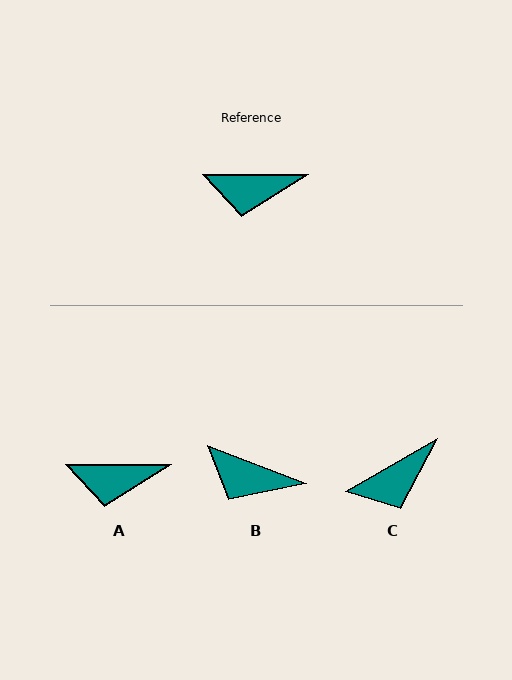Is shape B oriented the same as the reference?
No, it is off by about 21 degrees.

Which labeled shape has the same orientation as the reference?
A.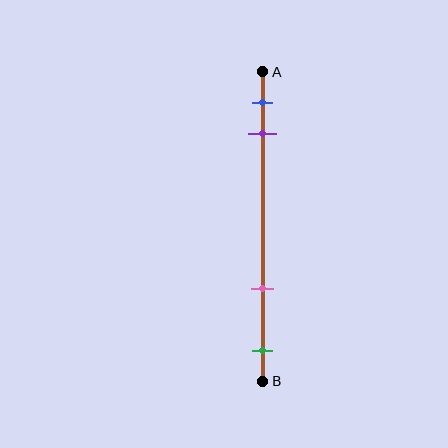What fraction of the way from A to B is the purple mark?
The purple mark is approximately 20% (0.2) of the way from A to B.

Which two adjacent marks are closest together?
The blue and purple marks are the closest adjacent pair.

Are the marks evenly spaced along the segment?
No, the marks are not evenly spaced.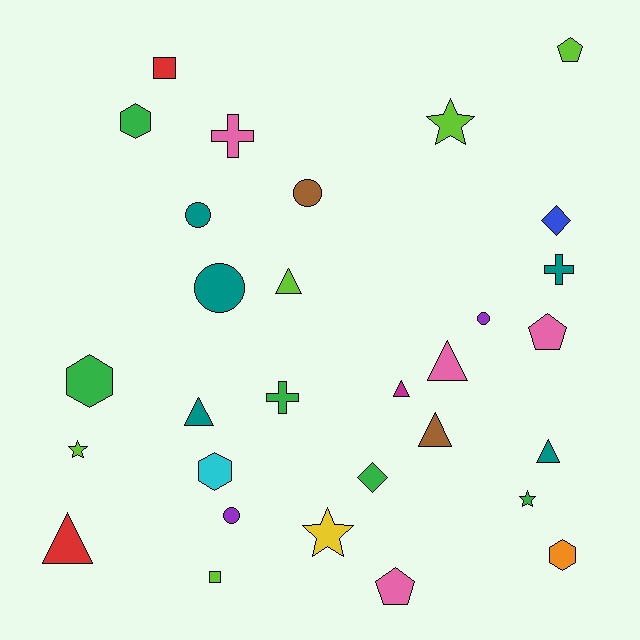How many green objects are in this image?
There are 5 green objects.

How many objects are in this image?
There are 30 objects.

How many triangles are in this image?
There are 7 triangles.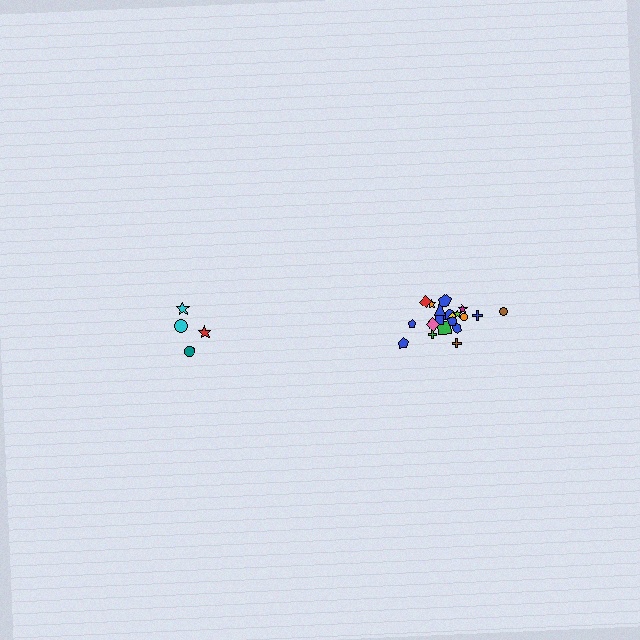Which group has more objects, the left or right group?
The right group.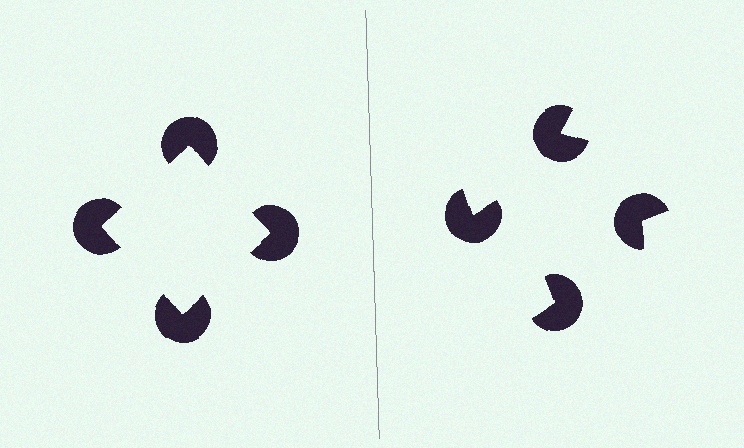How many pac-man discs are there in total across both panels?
8 — 4 on each side.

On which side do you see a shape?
An illusory square appears on the left side. On the right side the wedge cuts are rotated, so no coherent shape forms.